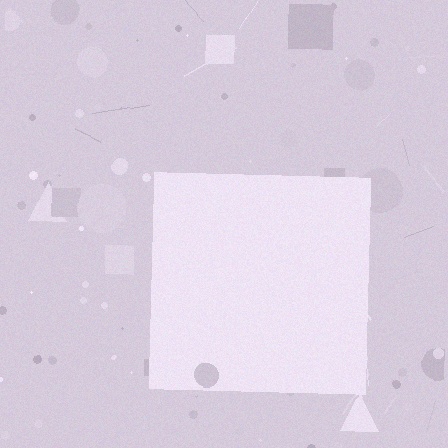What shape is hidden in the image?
A square is hidden in the image.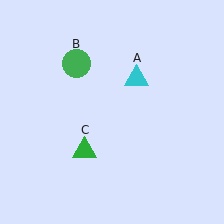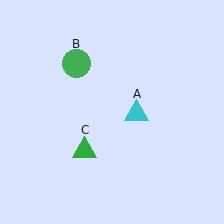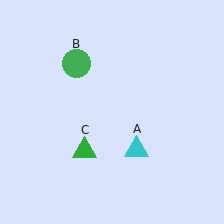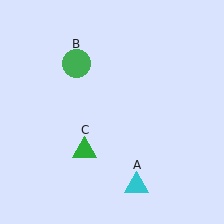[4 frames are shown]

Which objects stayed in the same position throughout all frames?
Green circle (object B) and green triangle (object C) remained stationary.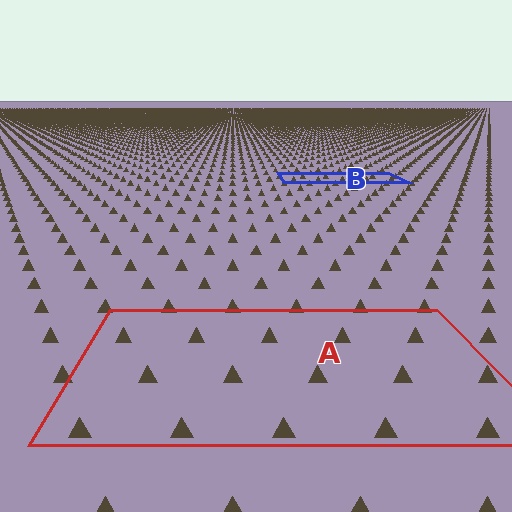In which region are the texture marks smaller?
The texture marks are smaller in region B, because it is farther away.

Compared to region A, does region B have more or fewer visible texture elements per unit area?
Region B has more texture elements per unit area — they are packed more densely because it is farther away.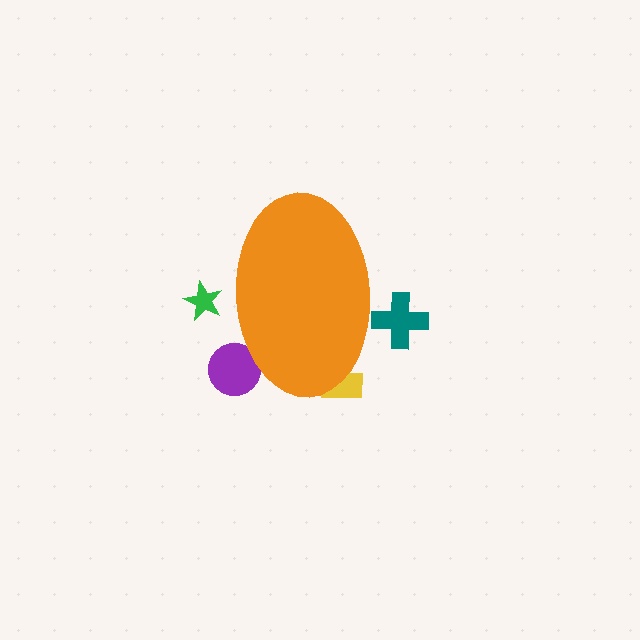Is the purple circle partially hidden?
Yes, the purple circle is partially hidden behind the orange ellipse.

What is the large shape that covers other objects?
An orange ellipse.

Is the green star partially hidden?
Yes, the green star is partially hidden behind the orange ellipse.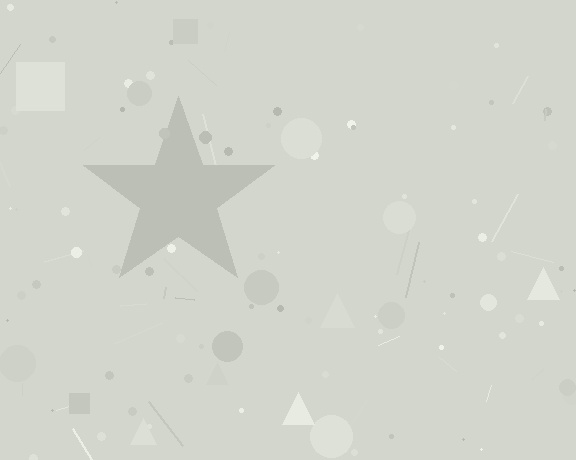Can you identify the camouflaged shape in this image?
The camouflaged shape is a star.